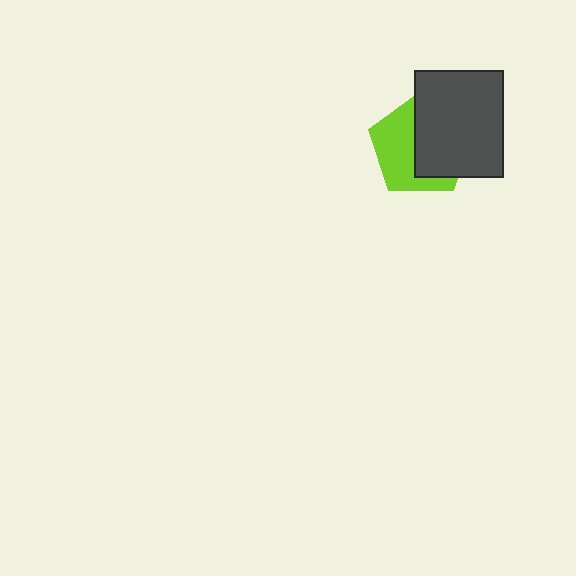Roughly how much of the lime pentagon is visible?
About half of it is visible (roughly 48%).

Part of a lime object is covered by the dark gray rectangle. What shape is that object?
It is a pentagon.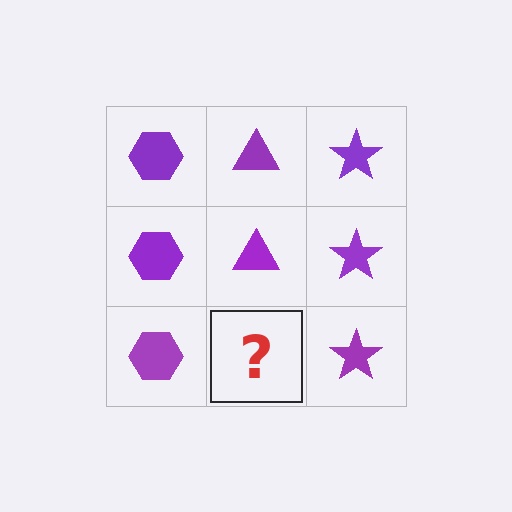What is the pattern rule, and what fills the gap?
The rule is that each column has a consistent shape. The gap should be filled with a purple triangle.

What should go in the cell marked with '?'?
The missing cell should contain a purple triangle.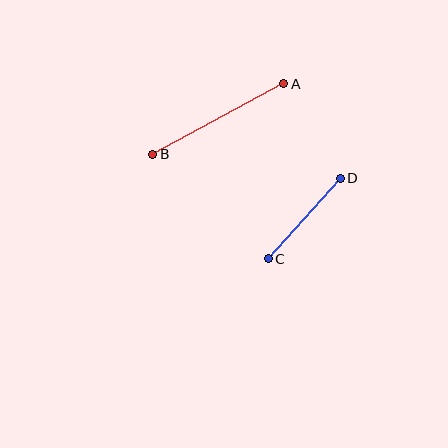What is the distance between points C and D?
The distance is approximately 108 pixels.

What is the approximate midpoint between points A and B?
The midpoint is at approximately (218, 119) pixels.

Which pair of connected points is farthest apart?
Points A and B are farthest apart.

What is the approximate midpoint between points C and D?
The midpoint is at approximately (304, 219) pixels.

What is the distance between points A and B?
The distance is approximately 149 pixels.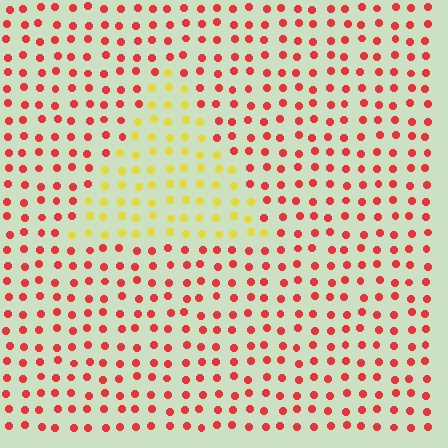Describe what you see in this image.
The image is filled with small red elements in a uniform arrangement. A triangle-shaped region is visible where the elements are tinted to a slightly different hue, forming a subtle color boundary.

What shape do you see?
I see a triangle.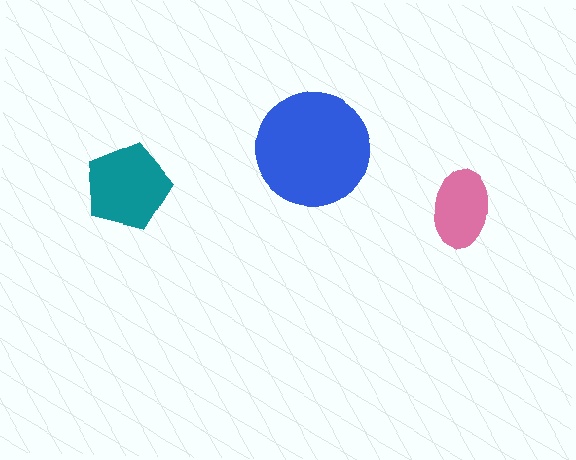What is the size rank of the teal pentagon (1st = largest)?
2nd.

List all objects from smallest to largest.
The pink ellipse, the teal pentagon, the blue circle.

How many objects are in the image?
There are 3 objects in the image.